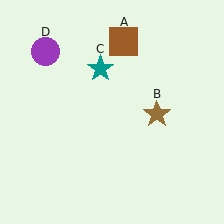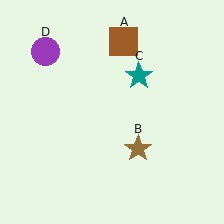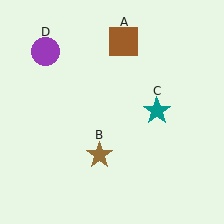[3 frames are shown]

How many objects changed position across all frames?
2 objects changed position: brown star (object B), teal star (object C).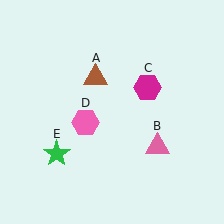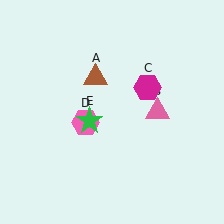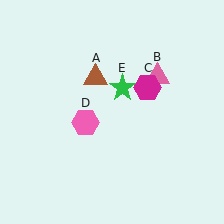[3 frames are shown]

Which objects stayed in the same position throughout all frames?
Brown triangle (object A) and magenta hexagon (object C) and pink hexagon (object D) remained stationary.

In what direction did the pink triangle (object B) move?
The pink triangle (object B) moved up.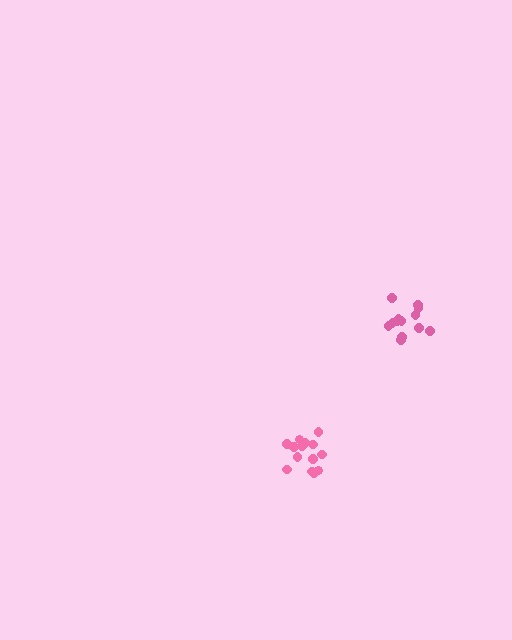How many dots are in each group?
Group 1: 13 dots, Group 2: 14 dots (27 total).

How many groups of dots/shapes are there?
There are 2 groups.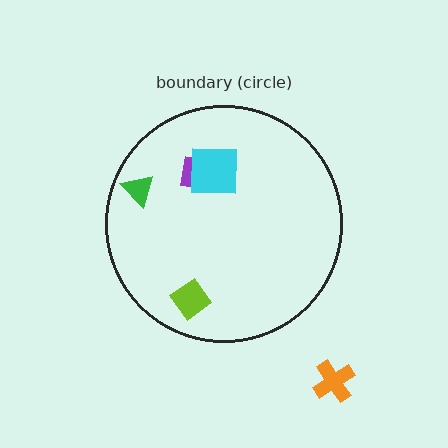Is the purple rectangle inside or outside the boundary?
Inside.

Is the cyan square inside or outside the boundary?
Inside.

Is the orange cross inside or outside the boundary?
Outside.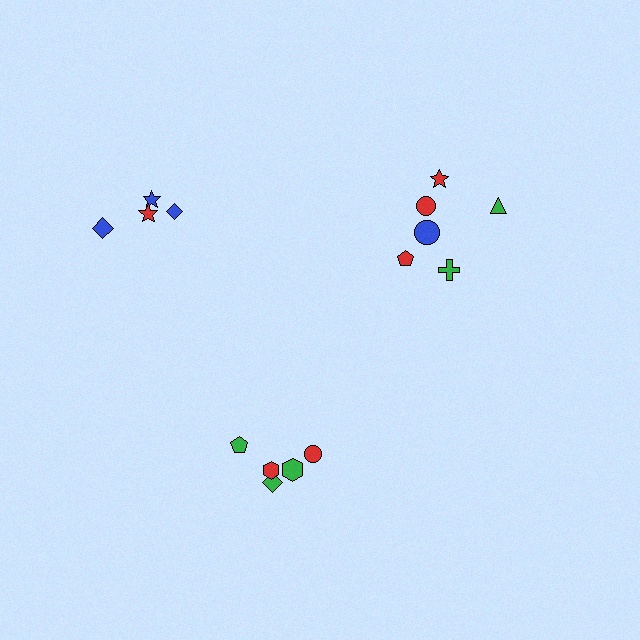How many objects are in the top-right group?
There are 6 objects.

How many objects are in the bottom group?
There are 5 objects.